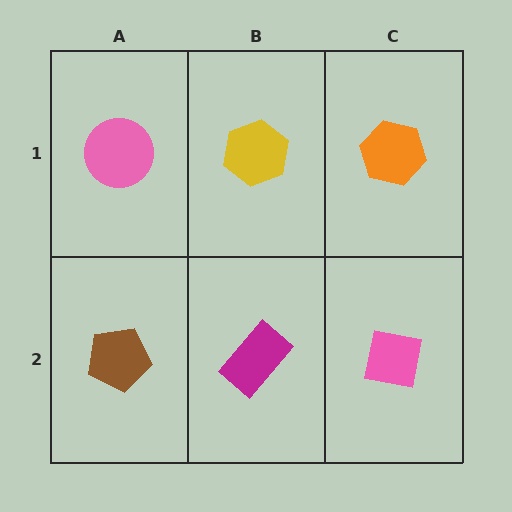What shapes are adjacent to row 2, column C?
An orange hexagon (row 1, column C), a magenta rectangle (row 2, column B).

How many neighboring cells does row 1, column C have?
2.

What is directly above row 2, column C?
An orange hexagon.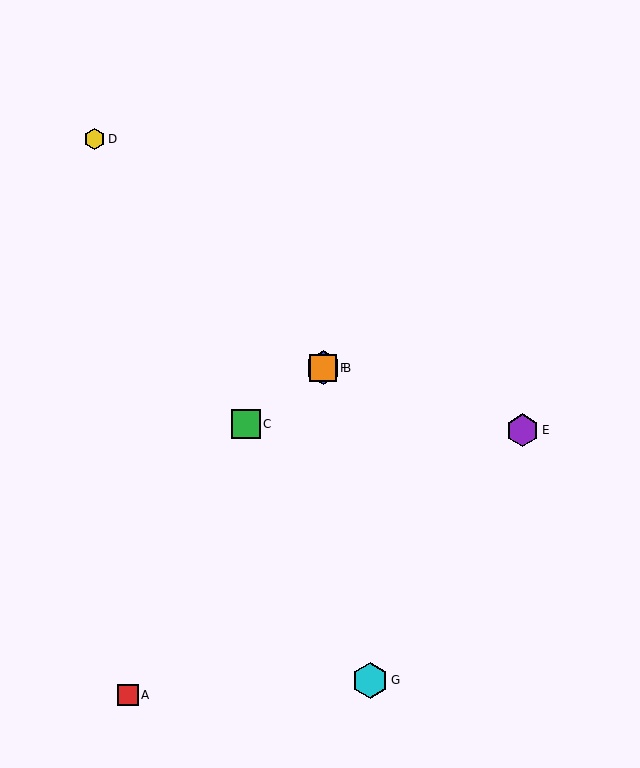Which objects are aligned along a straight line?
Objects B, C, F are aligned along a straight line.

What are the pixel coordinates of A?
Object A is at (128, 695).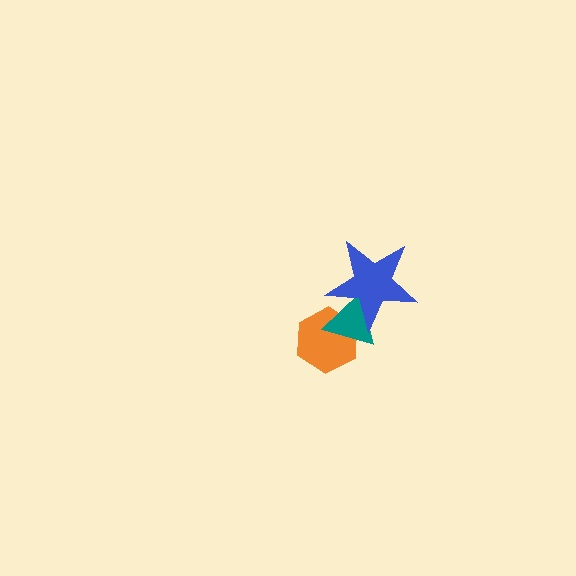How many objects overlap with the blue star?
2 objects overlap with the blue star.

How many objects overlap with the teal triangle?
2 objects overlap with the teal triangle.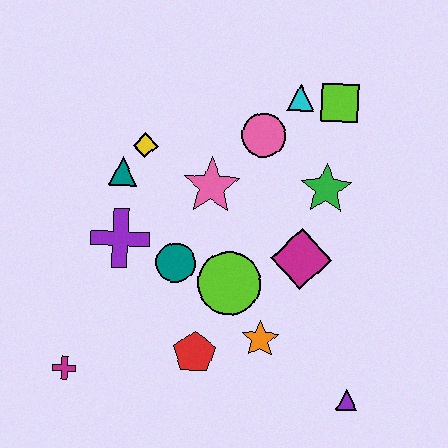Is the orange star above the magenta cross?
Yes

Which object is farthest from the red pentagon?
The lime square is farthest from the red pentagon.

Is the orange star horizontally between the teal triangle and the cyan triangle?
Yes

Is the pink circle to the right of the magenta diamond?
No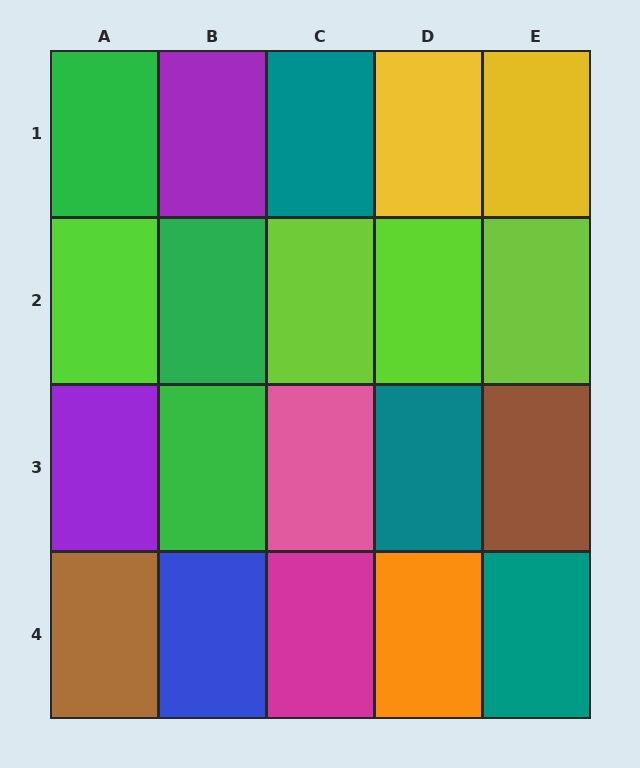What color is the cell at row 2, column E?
Lime.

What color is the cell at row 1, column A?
Green.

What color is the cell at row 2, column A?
Lime.